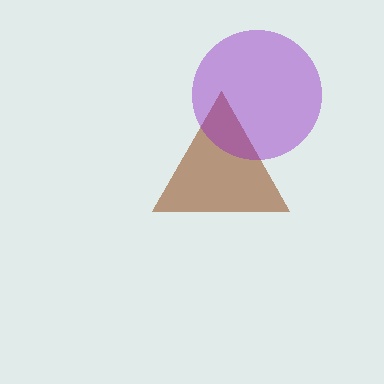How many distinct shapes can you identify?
There are 2 distinct shapes: a brown triangle, a purple circle.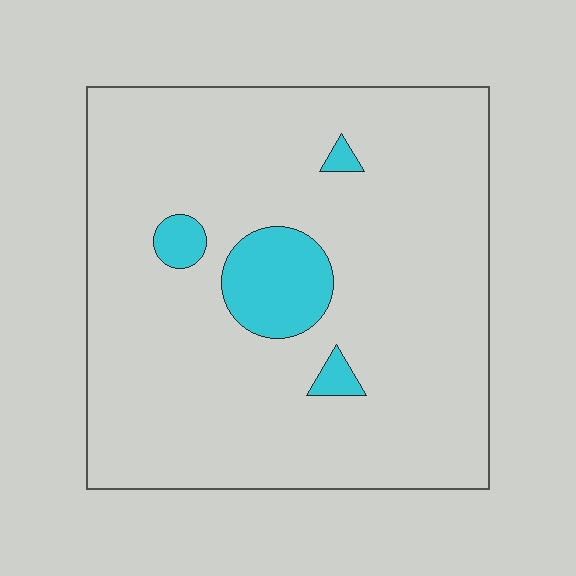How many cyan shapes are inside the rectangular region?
4.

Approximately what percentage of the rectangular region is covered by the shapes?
Approximately 10%.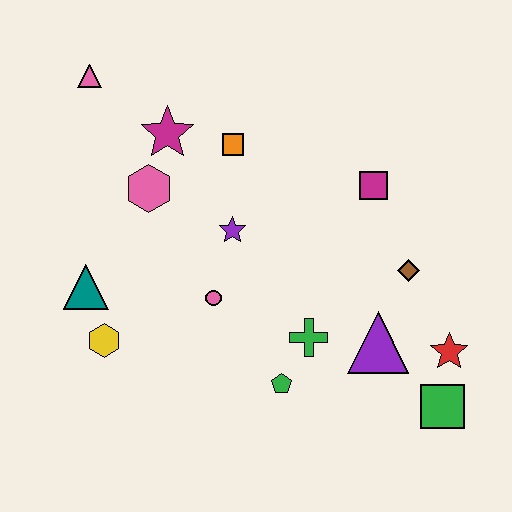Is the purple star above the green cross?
Yes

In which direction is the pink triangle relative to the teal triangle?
The pink triangle is above the teal triangle.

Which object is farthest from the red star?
The pink triangle is farthest from the red star.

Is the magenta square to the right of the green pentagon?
Yes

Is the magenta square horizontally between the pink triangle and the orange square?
No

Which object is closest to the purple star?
The pink circle is closest to the purple star.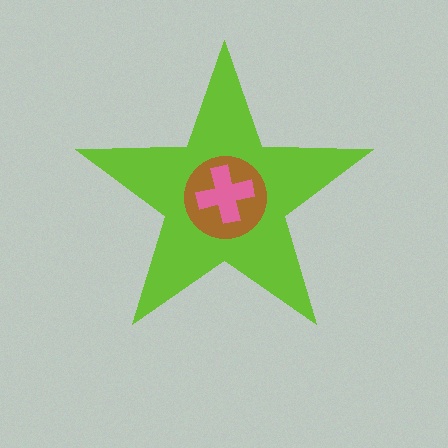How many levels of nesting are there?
3.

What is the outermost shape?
The lime star.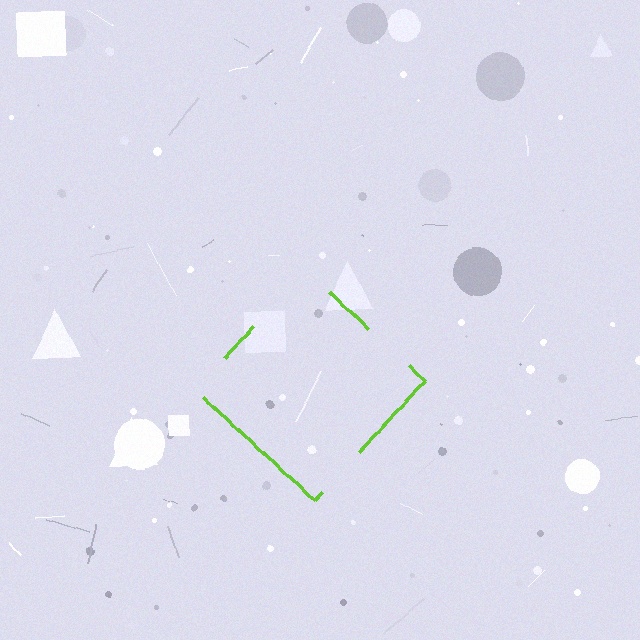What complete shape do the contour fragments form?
The contour fragments form a diamond.